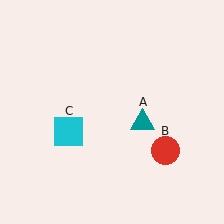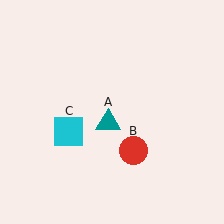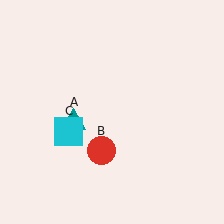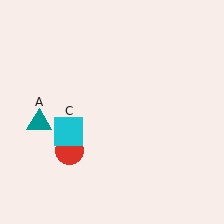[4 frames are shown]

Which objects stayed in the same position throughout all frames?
Cyan square (object C) remained stationary.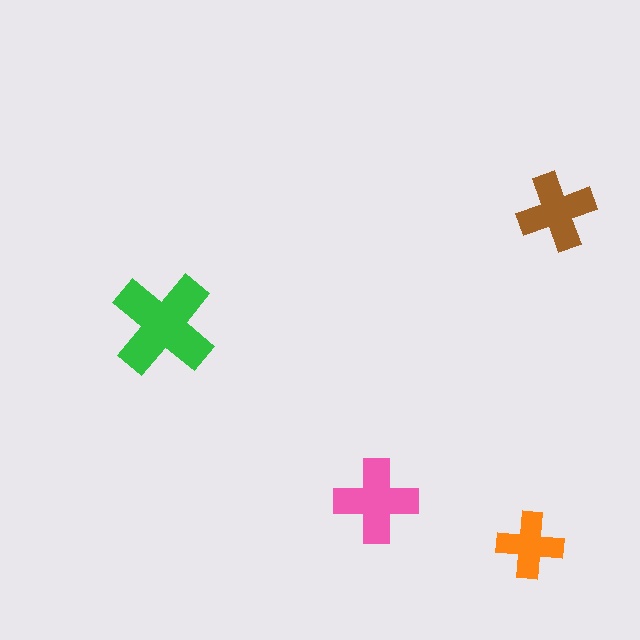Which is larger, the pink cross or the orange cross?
The pink one.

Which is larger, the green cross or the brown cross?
The green one.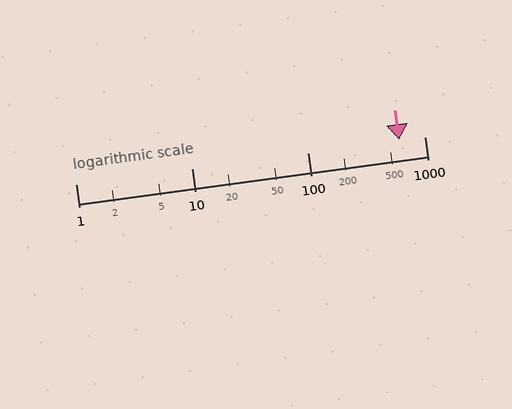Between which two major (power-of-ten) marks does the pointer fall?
The pointer is between 100 and 1000.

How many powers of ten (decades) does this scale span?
The scale spans 3 decades, from 1 to 1000.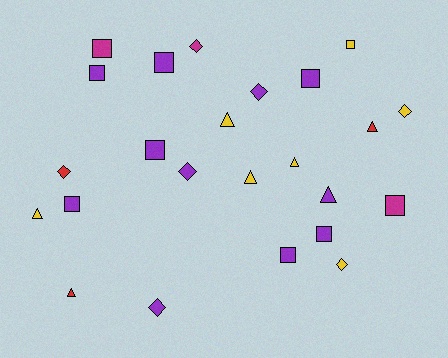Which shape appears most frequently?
Square, with 10 objects.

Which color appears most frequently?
Purple, with 11 objects.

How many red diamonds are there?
There is 1 red diamond.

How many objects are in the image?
There are 24 objects.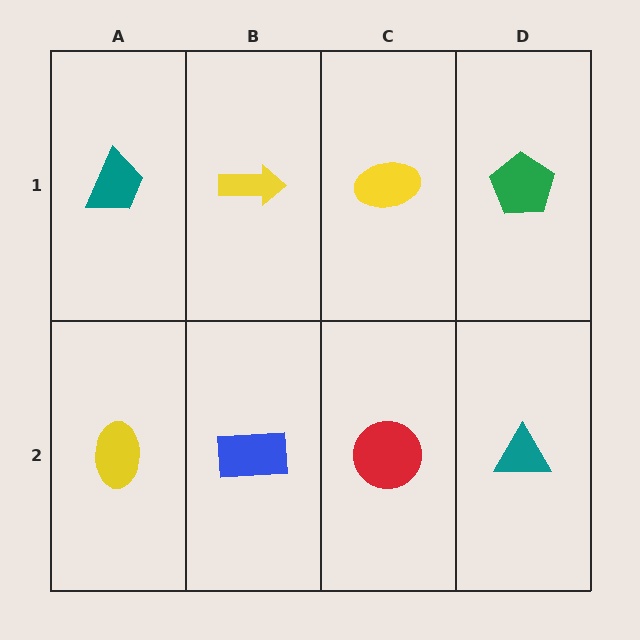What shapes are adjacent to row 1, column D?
A teal triangle (row 2, column D), a yellow ellipse (row 1, column C).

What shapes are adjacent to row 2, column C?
A yellow ellipse (row 1, column C), a blue rectangle (row 2, column B), a teal triangle (row 2, column D).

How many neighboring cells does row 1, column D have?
2.